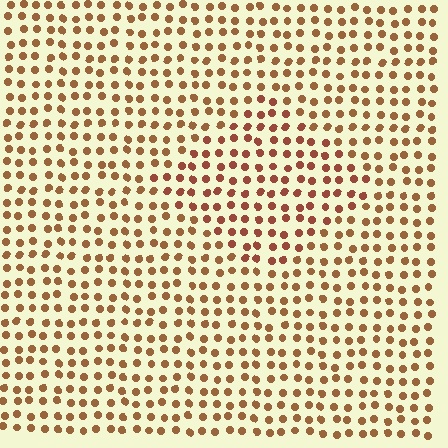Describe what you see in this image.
The image is filled with small brown elements in a uniform arrangement. A diamond-shaped region is visible where the elements are tinted to a slightly different hue, forming a subtle color boundary.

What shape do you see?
I see a diamond.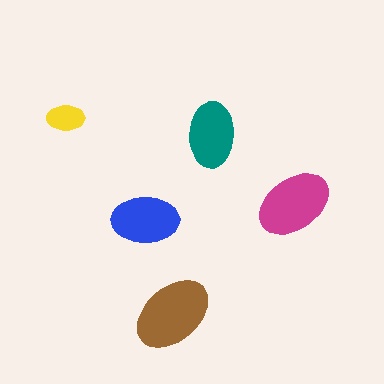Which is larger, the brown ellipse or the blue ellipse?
The brown one.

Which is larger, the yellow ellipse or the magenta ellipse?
The magenta one.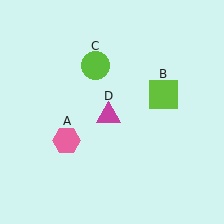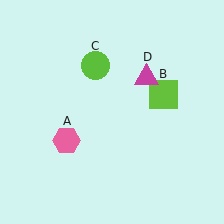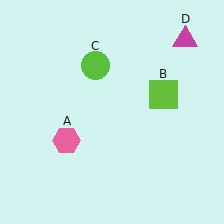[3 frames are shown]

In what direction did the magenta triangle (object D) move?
The magenta triangle (object D) moved up and to the right.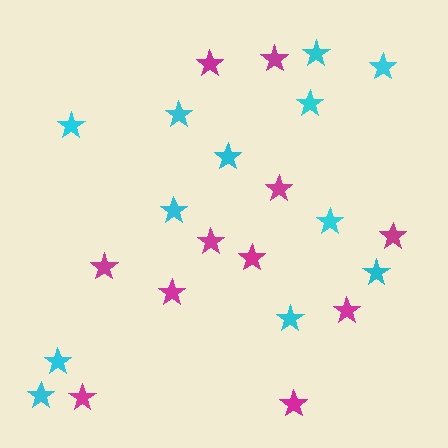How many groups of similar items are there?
There are 2 groups: one group of magenta stars (11) and one group of cyan stars (12).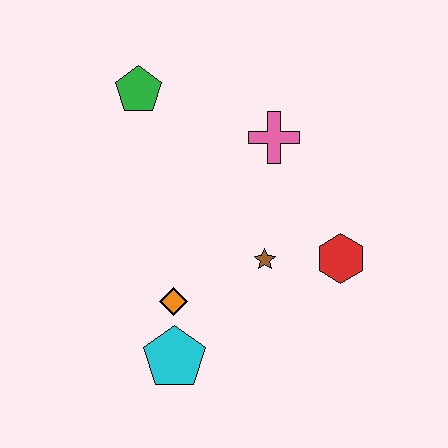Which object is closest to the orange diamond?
The cyan pentagon is closest to the orange diamond.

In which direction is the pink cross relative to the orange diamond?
The pink cross is above the orange diamond.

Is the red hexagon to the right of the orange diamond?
Yes